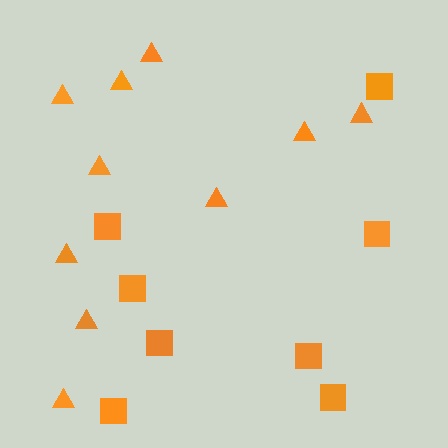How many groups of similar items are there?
There are 2 groups: one group of triangles (10) and one group of squares (8).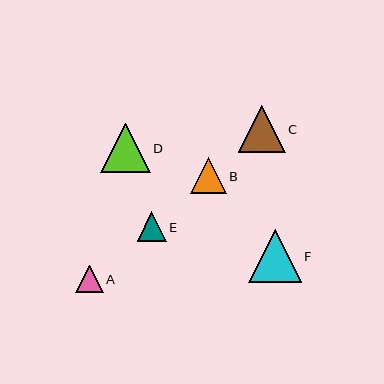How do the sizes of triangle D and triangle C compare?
Triangle D and triangle C are approximately the same size.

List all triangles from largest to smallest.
From largest to smallest: F, D, C, B, E, A.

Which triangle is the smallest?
Triangle A is the smallest with a size of approximately 28 pixels.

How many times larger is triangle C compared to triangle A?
Triangle C is approximately 1.7 times the size of triangle A.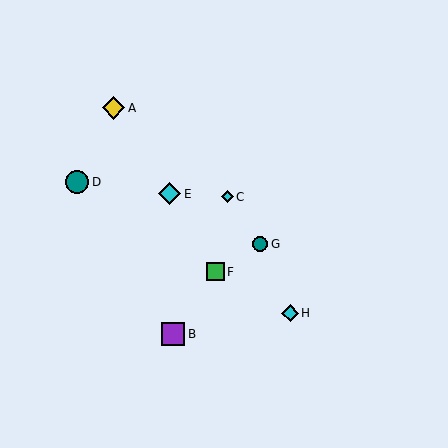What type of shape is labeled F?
Shape F is a green square.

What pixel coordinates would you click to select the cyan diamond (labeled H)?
Click at (290, 313) to select the cyan diamond H.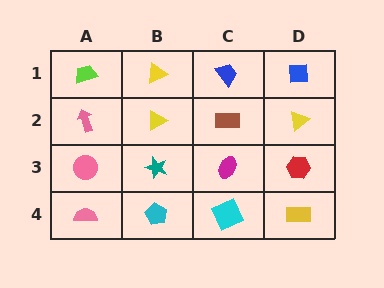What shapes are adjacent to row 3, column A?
A pink arrow (row 2, column A), a pink semicircle (row 4, column A), a teal star (row 3, column B).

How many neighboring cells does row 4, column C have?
3.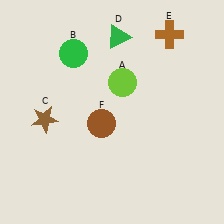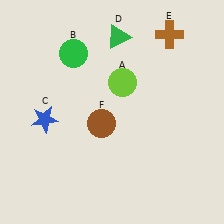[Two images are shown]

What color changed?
The star (C) changed from brown in Image 1 to blue in Image 2.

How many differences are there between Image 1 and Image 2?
There is 1 difference between the two images.